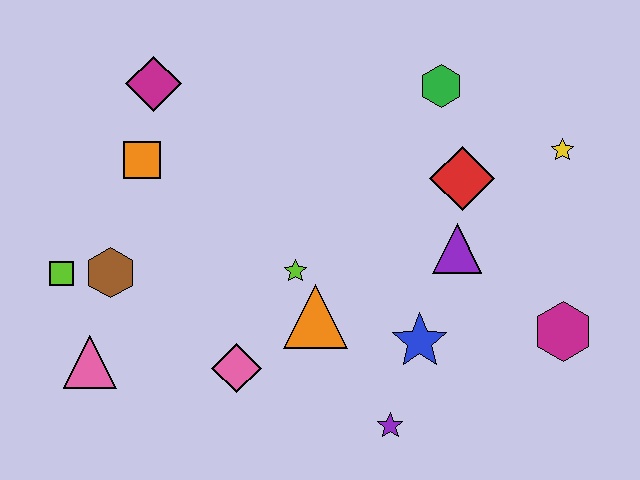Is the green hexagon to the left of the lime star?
No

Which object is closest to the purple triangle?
The red diamond is closest to the purple triangle.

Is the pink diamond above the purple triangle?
No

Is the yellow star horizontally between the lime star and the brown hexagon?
No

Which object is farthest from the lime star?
The yellow star is farthest from the lime star.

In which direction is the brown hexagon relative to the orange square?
The brown hexagon is below the orange square.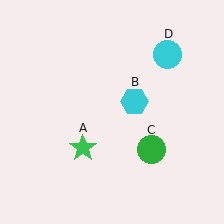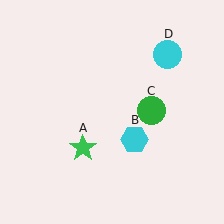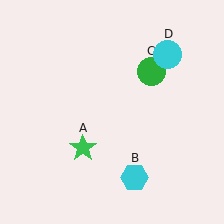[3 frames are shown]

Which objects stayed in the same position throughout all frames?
Green star (object A) and cyan circle (object D) remained stationary.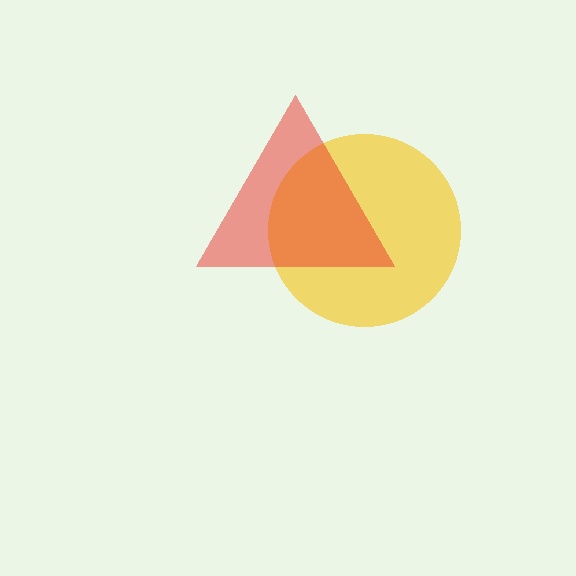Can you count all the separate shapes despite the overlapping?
Yes, there are 2 separate shapes.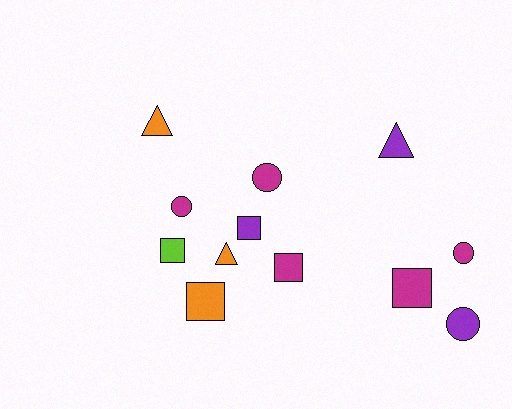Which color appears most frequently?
Magenta, with 5 objects.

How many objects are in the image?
There are 12 objects.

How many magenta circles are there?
There are 3 magenta circles.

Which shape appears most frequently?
Square, with 5 objects.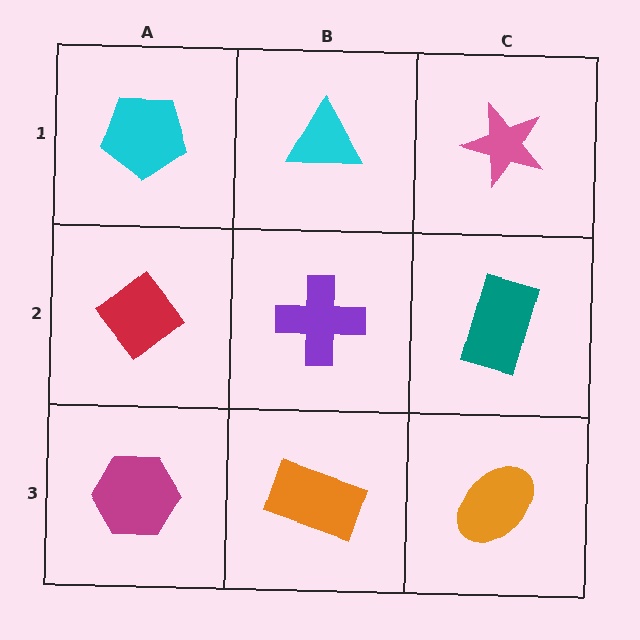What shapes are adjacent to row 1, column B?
A purple cross (row 2, column B), a cyan pentagon (row 1, column A), a pink star (row 1, column C).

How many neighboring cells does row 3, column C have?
2.